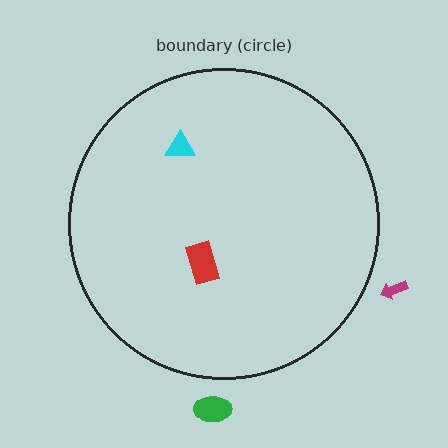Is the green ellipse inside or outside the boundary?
Outside.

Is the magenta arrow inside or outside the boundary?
Outside.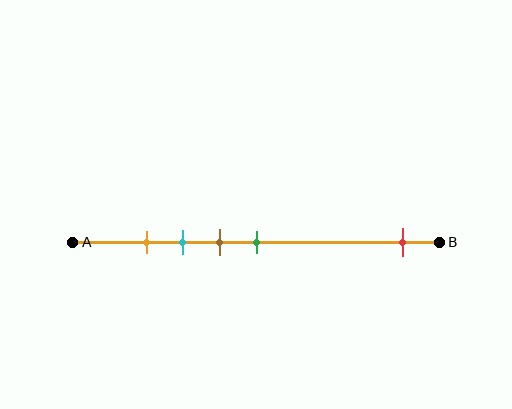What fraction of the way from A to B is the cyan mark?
The cyan mark is approximately 30% (0.3) of the way from A to B.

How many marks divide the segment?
There are 5 marks dividing the segment.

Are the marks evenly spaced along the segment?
No, the marks are not evenly spaced.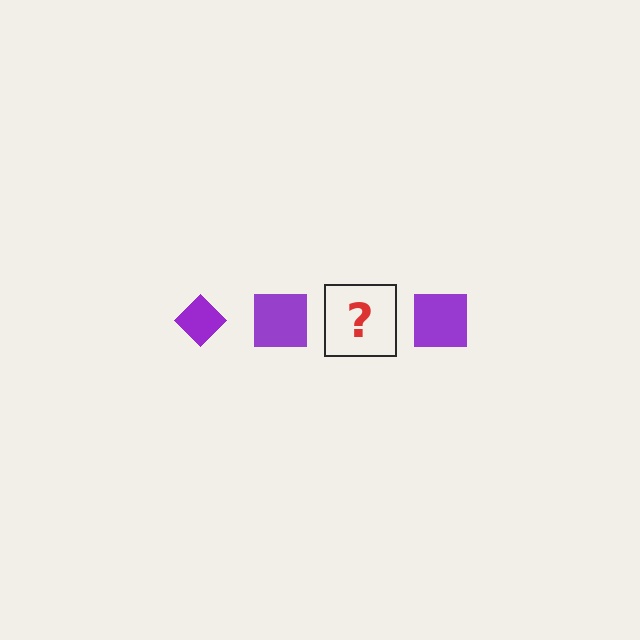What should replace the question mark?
The question mark should be replaced with a purple diamond.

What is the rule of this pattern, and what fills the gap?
The rule is that the pattern cycles through diamond, square shapes in purple. The gap should be filled with a purple diamond.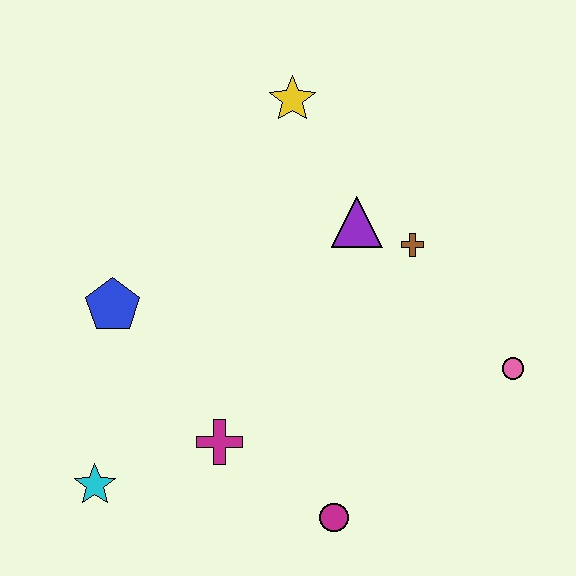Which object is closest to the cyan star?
The magenta cross is closest to the cyan star.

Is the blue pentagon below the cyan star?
No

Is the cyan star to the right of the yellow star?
No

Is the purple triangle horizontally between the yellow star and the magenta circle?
No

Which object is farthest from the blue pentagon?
The pink circle is farthest from the blue pentagon.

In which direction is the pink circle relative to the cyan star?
The pink circle is to the right of the cyan star.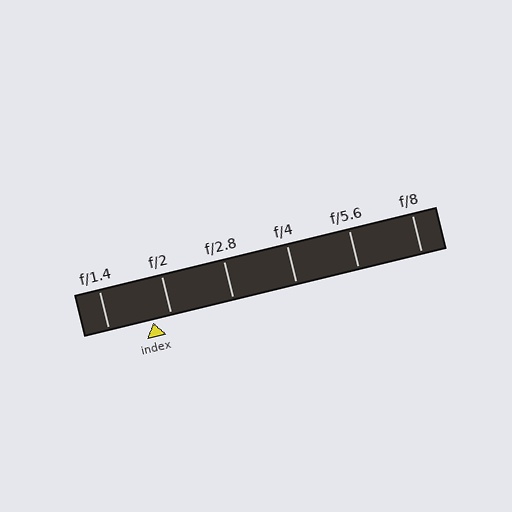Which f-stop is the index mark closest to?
The index mark is closest to f/2.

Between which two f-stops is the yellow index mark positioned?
The index mark is between f/1.4 and f/2.